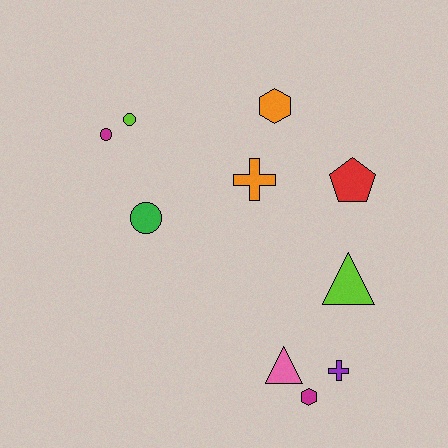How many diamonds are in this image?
There are no diamonds.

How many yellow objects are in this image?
There are no yellow objects.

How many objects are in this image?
There are 10 objects.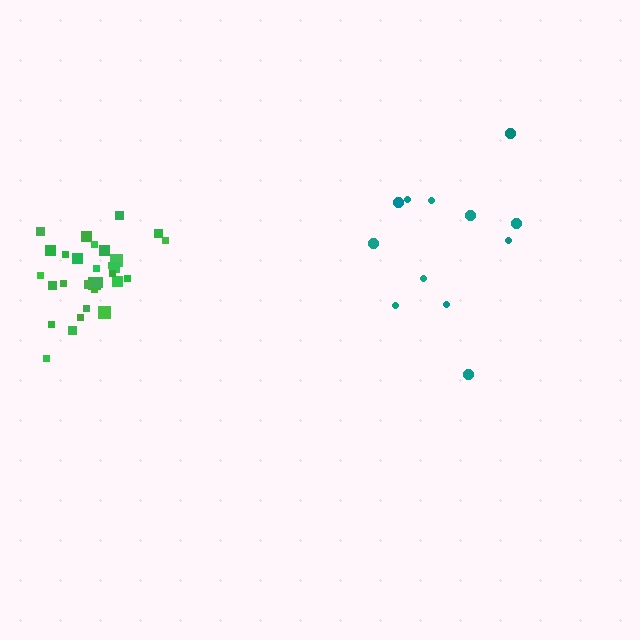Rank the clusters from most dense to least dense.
green, teal.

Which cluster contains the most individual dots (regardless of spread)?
Green (30).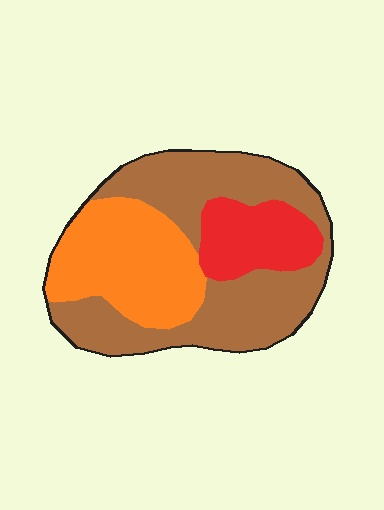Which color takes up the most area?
Brown, at roughly 50%.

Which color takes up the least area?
Red, at roughly 15%.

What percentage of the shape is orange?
Orange covers roughly 30% of the shape.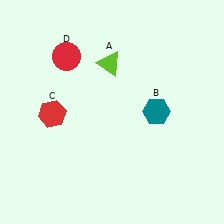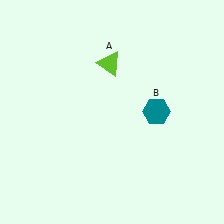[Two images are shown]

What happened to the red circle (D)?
The red circle (D) was removed in Image 2. It was in the top-left area of Image 1.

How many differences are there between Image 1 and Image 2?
There are 2 differences between the two images.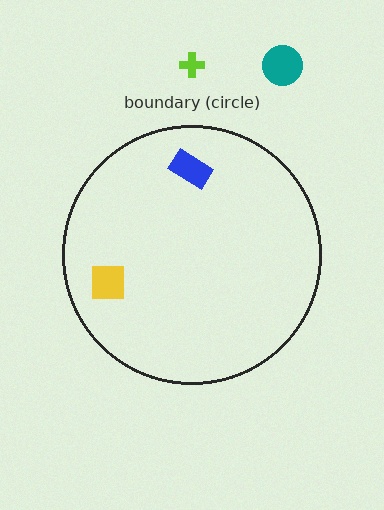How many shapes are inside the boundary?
2 inside, 2 outside.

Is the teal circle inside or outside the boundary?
Outside.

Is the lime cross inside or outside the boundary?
Outside.